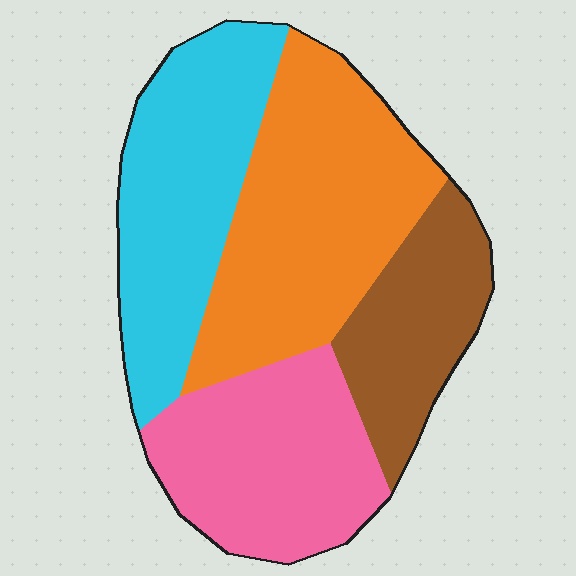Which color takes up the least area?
Brown, at roughly 15%.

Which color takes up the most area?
Orange, at roughly 30%.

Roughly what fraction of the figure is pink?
Pink covers 24% of the figure.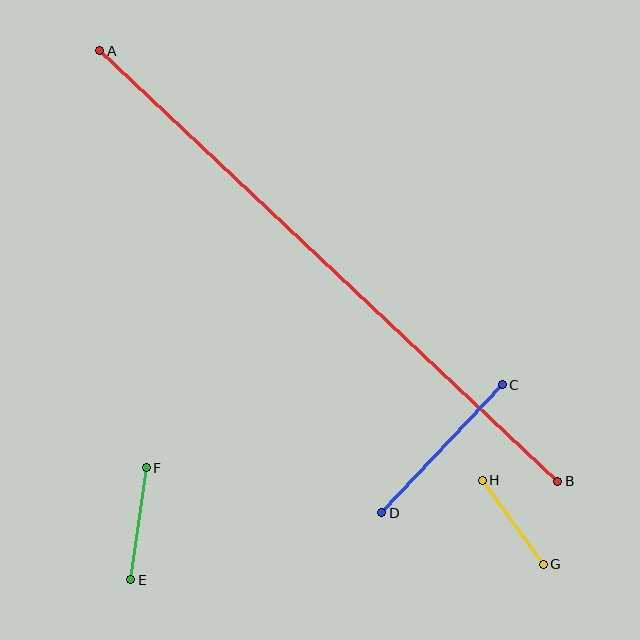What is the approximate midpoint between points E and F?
The midpoint is at approximately (139, 524) pixels.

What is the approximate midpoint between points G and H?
The midpoint is at approximately (513, 522) pixels.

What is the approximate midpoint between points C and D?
The midpoint is at approximately (442, 449) pixels.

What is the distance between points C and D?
The distance is approximately 176 pixels.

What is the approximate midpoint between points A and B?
The midpoint is at approximately (329, 266) pixels.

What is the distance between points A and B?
The distance is approximately 629 pixels.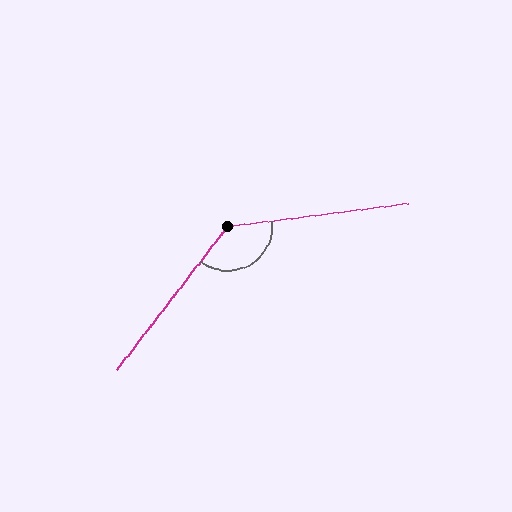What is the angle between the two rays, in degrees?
Approximately 135 degrees.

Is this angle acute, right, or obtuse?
It is obtuse.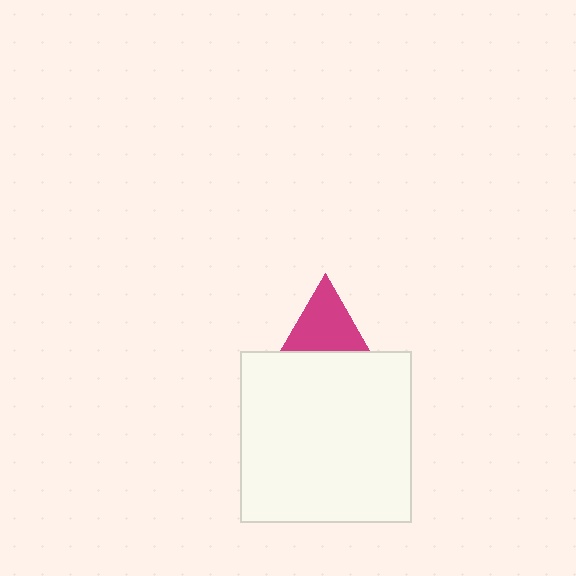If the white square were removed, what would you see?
You would see the complete magenta triangle.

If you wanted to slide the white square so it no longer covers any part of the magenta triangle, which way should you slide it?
Slide it down — that is the most direct way to separate the two shapes.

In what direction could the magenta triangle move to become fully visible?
The magenta triangle could move up. That would shift it out from behind the white square entirely.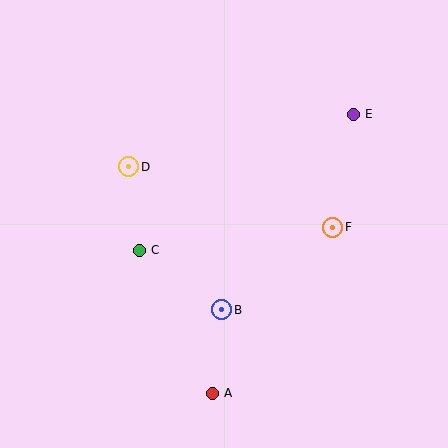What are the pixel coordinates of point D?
Point D is at (129, 167).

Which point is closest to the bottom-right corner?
Point A is closest to the bottom-right corner.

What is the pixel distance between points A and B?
The distance between A and B is 84 pixels.